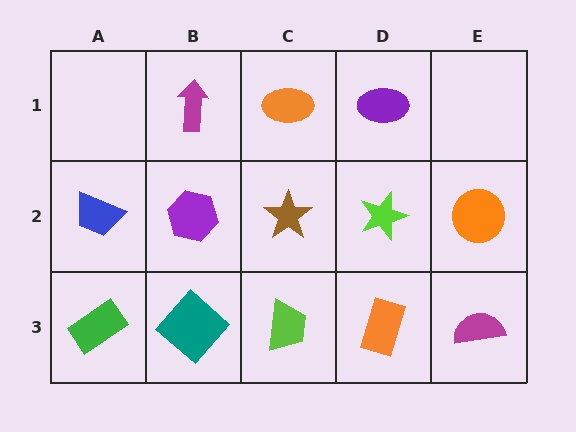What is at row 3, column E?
A magenta semicircle.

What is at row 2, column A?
A blue trapezoid.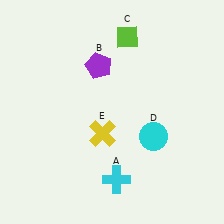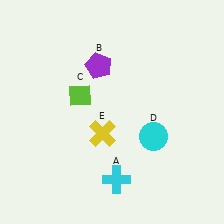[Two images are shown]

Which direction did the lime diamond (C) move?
The lime diamond (C) moved down.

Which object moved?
The lime diamond (C) moved down.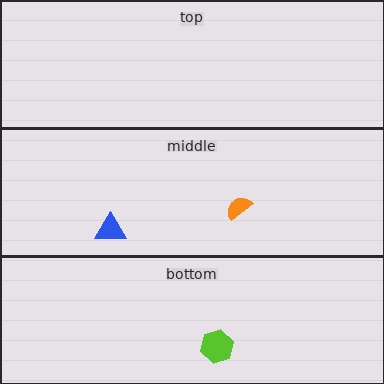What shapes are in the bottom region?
The lime hexagon.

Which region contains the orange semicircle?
The middle region.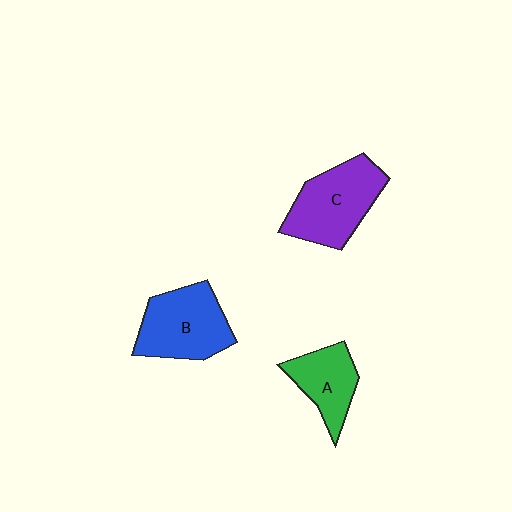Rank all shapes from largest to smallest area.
From largest to smallest: C (purple), B (blue), A (green).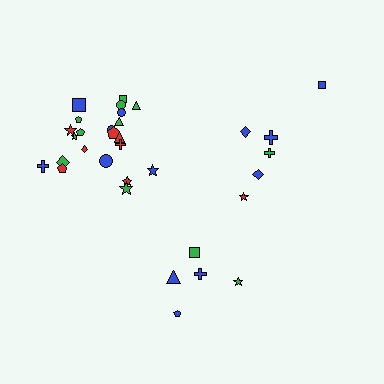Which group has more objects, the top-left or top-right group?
The top-left group.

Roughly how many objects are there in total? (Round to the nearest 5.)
Roughly 35 objects in total.